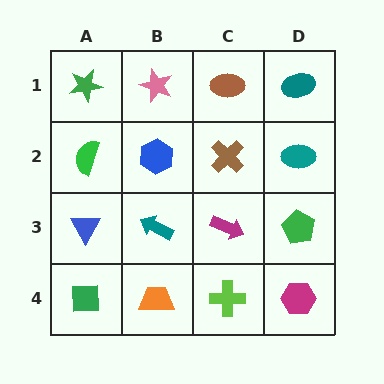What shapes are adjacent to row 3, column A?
A green semicircle (row 2, column A), a green square (row 4, column A), a teal arrow (row 3, column B).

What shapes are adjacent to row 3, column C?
A brown cross (row 2, column C), a lime cross (row 4, column C), a teal arrow (row 3, column B), a green pentagon (row 3, column D).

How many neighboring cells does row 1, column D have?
2.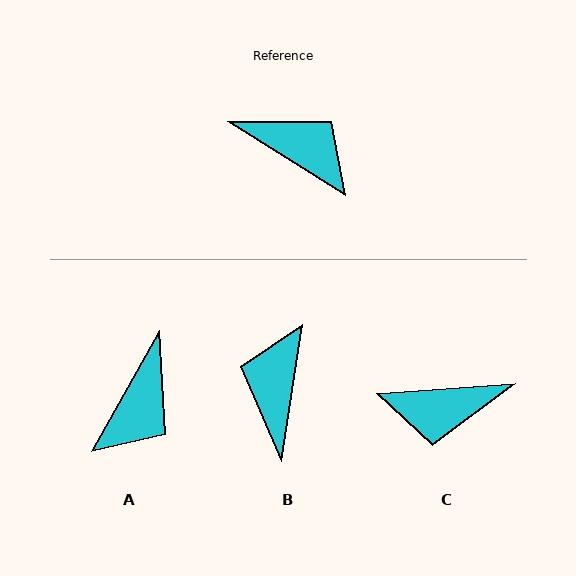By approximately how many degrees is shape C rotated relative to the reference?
Approximately 143 degrees clockwise.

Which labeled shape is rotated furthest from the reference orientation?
C, about 143 degrees away.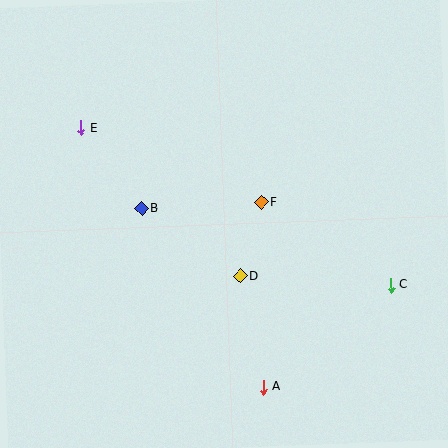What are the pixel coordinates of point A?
Point A is at (263, 387).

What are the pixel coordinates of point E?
Point E is at (81, 128).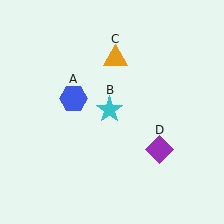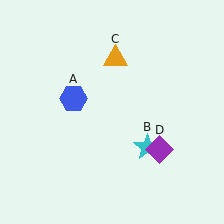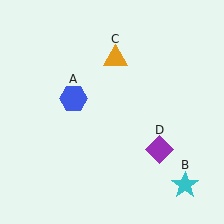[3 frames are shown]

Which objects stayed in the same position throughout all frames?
Blue hexagon (object A) and orange triangle (object C) and purple diamond (object D) remained stationary.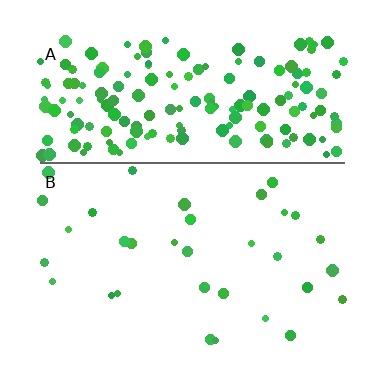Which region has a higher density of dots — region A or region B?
A (the top).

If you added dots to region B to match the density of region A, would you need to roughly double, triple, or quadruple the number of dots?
Approximately quadruple.